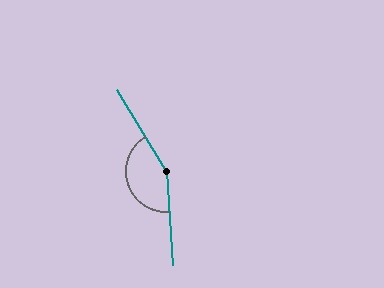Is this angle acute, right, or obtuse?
It is obtuse.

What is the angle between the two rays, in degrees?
Approximately 153 degrees.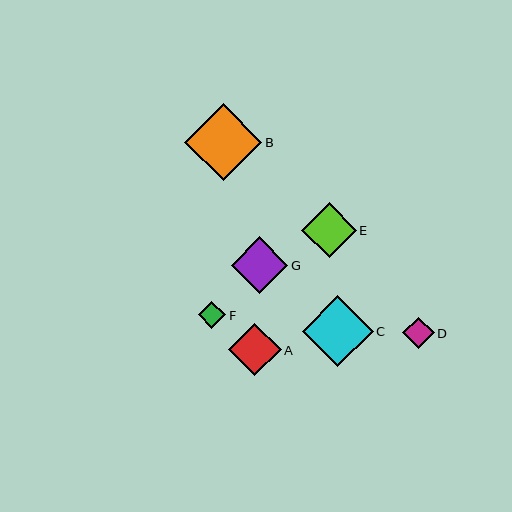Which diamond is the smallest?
Diamond F is the smallest with a size of approximately 28 pixels.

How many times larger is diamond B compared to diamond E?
Diamond B is approximately 1.4 times the size of diamond E.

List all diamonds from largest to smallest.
From largest to smallest: B, C, G, E, A, D, F.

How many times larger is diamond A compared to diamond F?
Diamond A is approximately 1.9 times the size of diamond F.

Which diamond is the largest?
Diamond B is the largest with a size of approximately 78 pixels.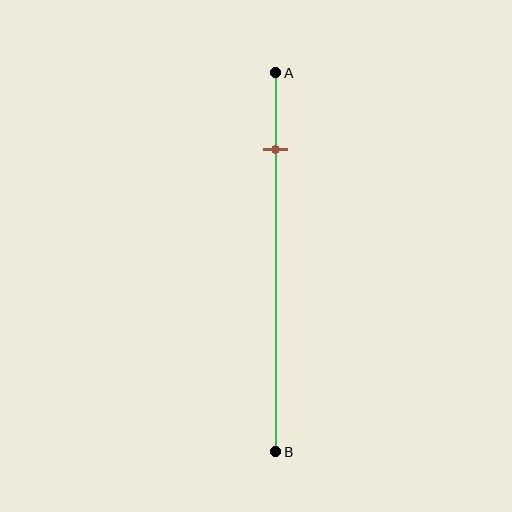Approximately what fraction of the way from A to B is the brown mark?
The brown mark is approximately 20% of the way from A to B.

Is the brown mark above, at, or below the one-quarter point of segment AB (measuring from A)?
The brown mark is above the one-quarter point of segment AB.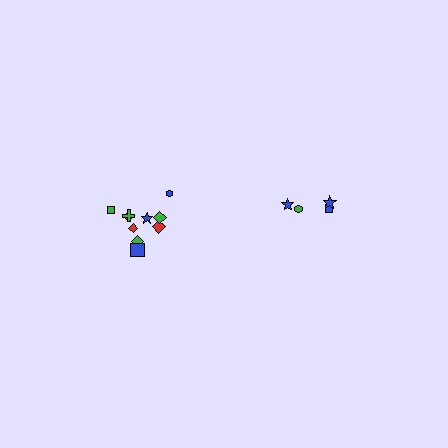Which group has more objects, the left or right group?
The left group.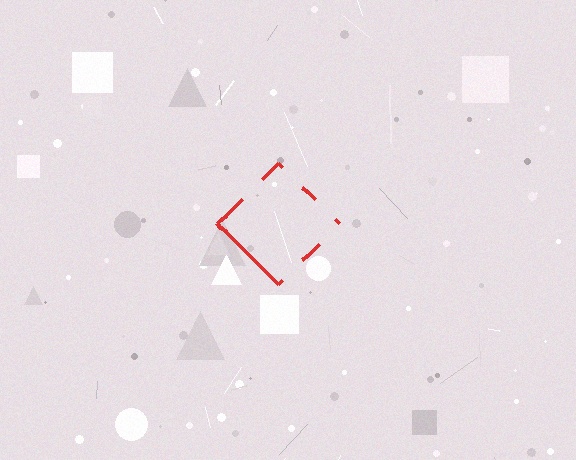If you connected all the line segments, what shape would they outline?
They would outline a diamond.